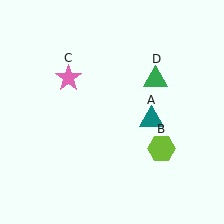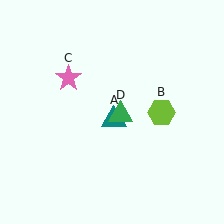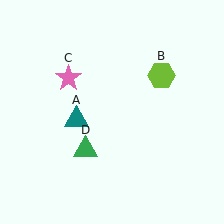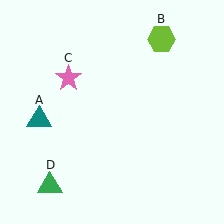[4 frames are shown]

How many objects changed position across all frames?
3 objects changed position: teal triangle (object A), lime hexagon (object B), green triangle (object D).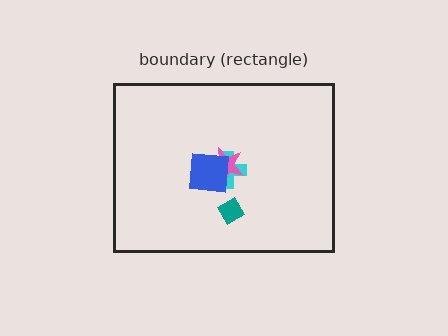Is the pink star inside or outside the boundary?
Inside.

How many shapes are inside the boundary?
4 inside, 0 outside.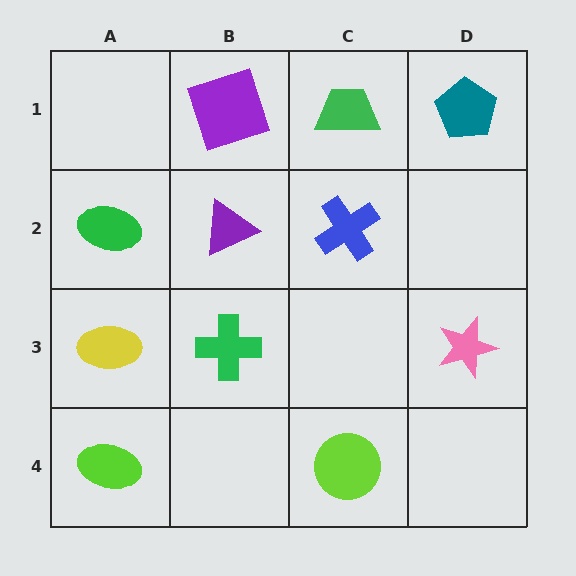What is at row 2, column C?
A blue cross.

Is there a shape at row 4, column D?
No, that cell is empty.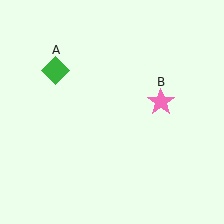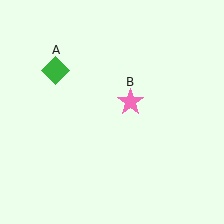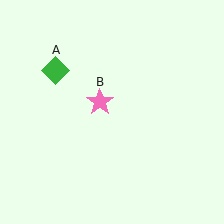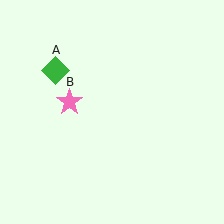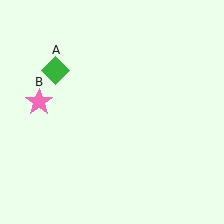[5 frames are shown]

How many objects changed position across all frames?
1 object changed position: pink star (object B).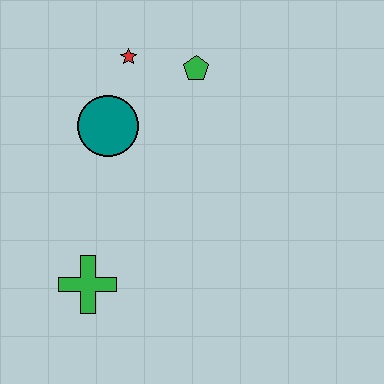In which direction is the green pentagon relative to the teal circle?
The green pentagon is to the right of the teal circle.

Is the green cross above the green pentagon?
No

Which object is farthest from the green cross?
The green pentagon is farthest from the green cross.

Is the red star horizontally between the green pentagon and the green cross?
Yes